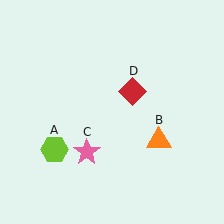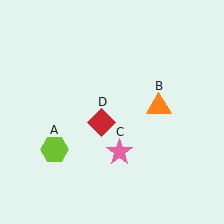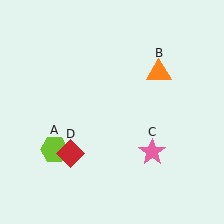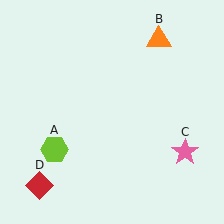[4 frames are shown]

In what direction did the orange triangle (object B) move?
The orange triangle (object B) moved up.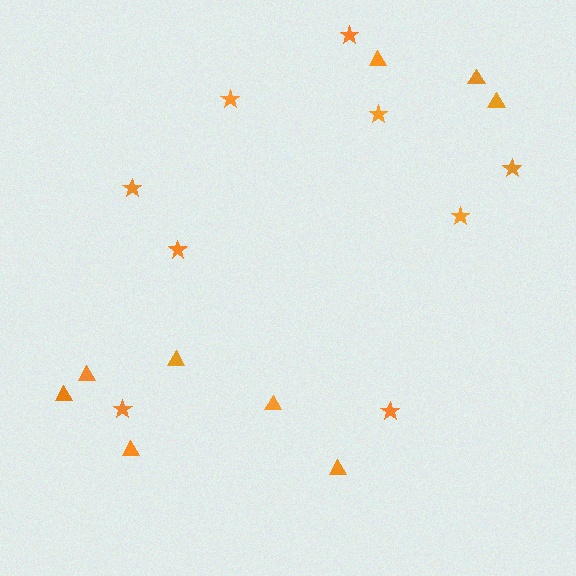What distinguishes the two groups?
There are 2 groups: one group of stars (9) and one group of triangles (9).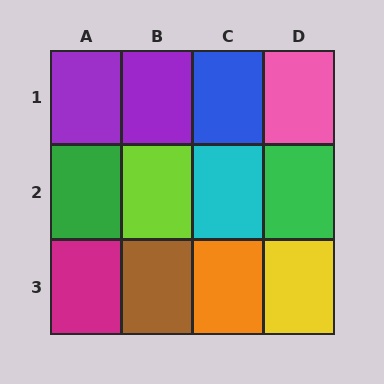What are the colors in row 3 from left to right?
Magenta, brown, orange, yellow.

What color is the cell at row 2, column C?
Cyan.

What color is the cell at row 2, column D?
Green.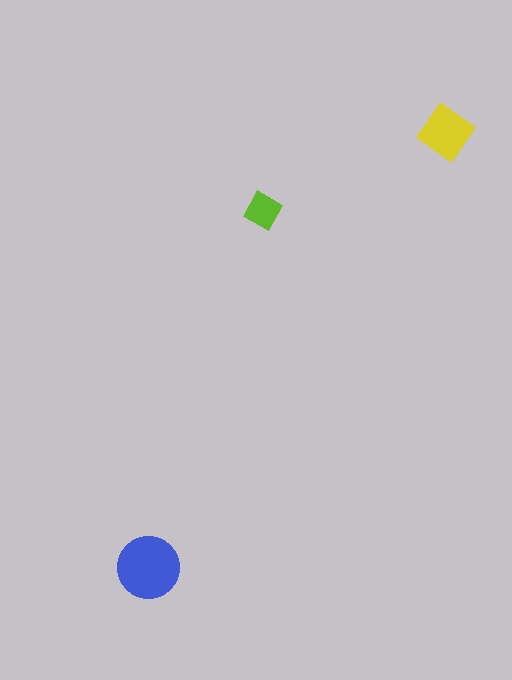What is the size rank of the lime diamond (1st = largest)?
3rd.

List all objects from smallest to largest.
The lime diamond, the yellow diamond, the blue circle.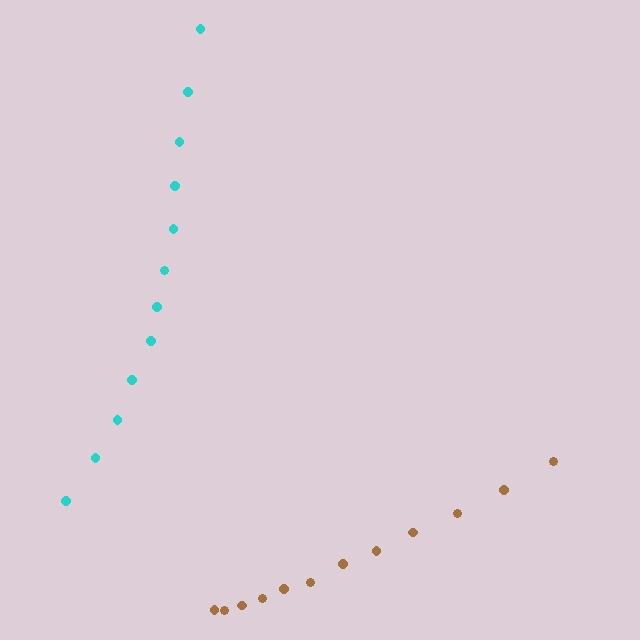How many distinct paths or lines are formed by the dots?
There are 2 distinct paths.